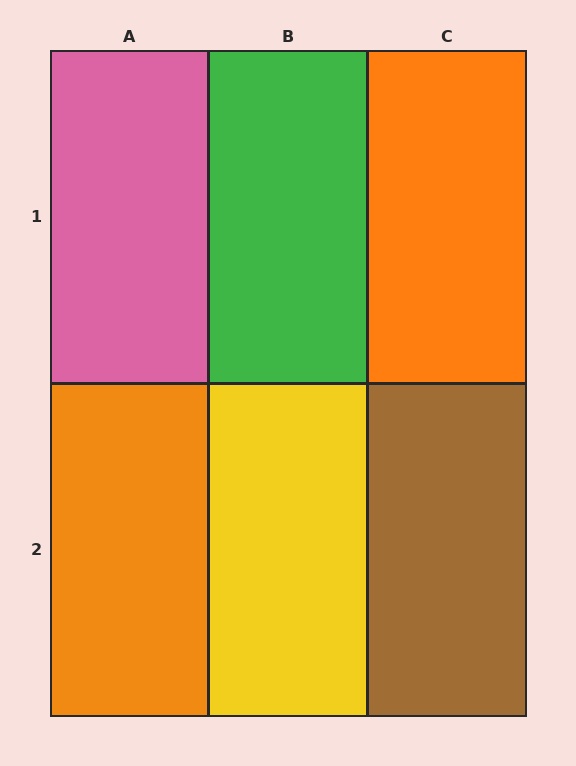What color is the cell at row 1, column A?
Pink.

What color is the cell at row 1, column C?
Orange.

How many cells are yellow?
1 cell is yellow.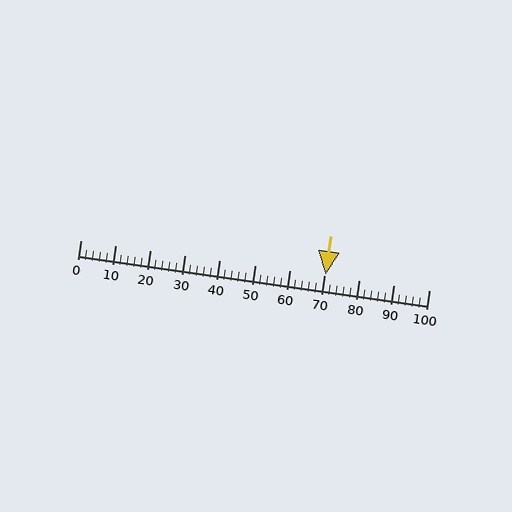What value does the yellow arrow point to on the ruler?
The yellow arrow points to approximately 70.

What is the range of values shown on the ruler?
The ruler shows values from 0 to 100.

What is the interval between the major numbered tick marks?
The major tick marks are spaced 10 units apart.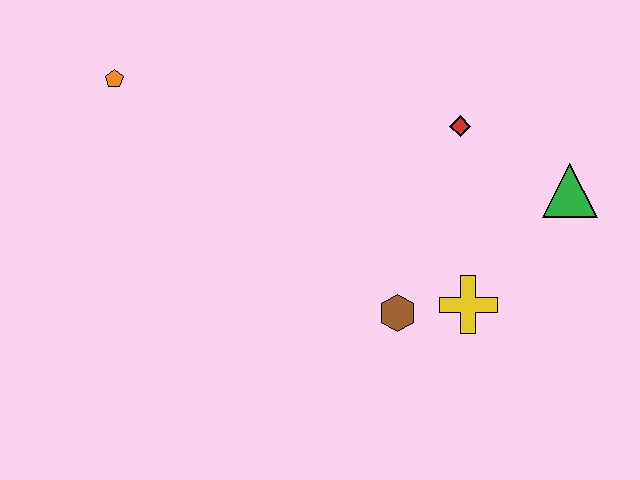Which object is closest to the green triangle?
The red diamond is closest to the green triangle.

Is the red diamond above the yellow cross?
Yes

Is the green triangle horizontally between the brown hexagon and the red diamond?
No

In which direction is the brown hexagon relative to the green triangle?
The brown hexagon is to the left of the green triangle.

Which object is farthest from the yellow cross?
The orange pentagon is farthest from the yellow cross.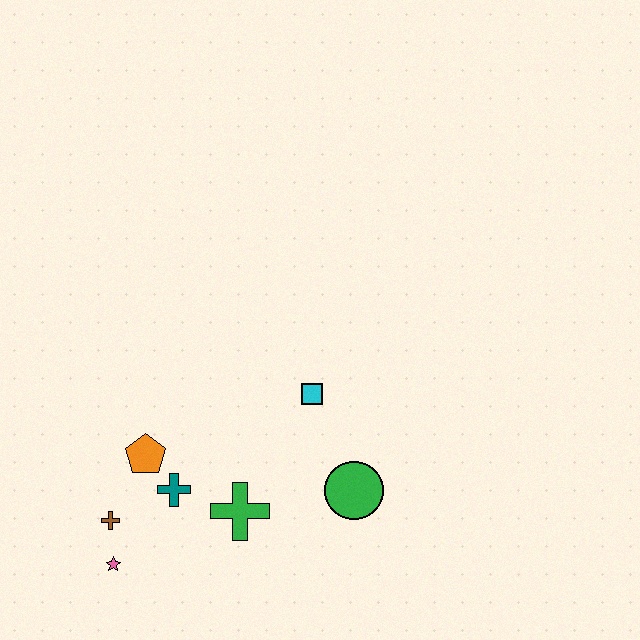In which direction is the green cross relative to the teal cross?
The green cross is to the right of the teal cross.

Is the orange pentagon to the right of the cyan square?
No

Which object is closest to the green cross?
The teal cross is closest to the green cross.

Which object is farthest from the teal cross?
The green circle is farthest from the teal cross.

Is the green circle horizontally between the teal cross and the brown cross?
No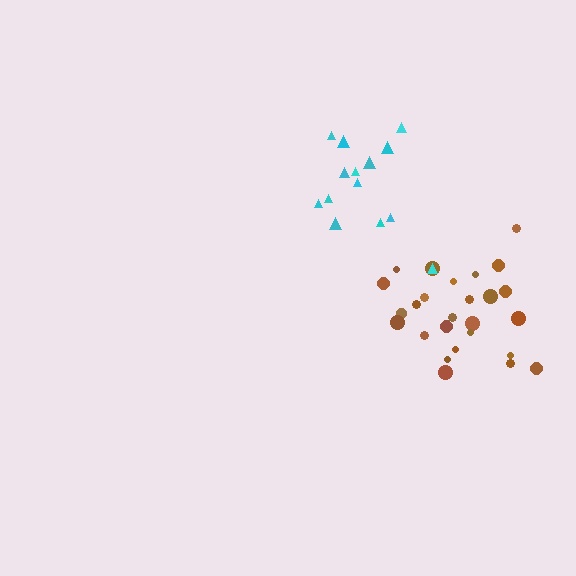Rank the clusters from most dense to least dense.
brown, cyan.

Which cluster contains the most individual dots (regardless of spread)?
Brown (26).